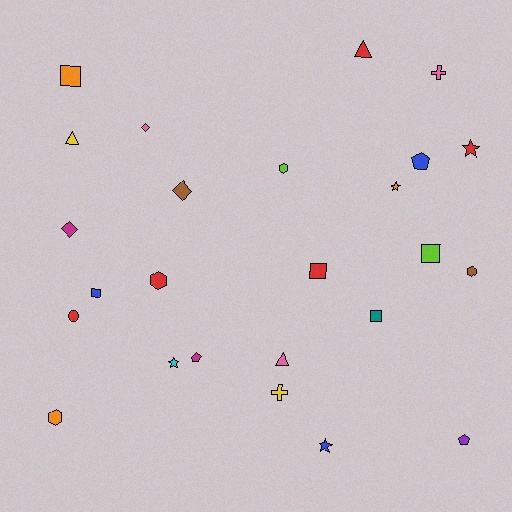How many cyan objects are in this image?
There is 1 cyan object.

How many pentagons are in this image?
There are 3 pentagons.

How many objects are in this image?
There are 25 objects.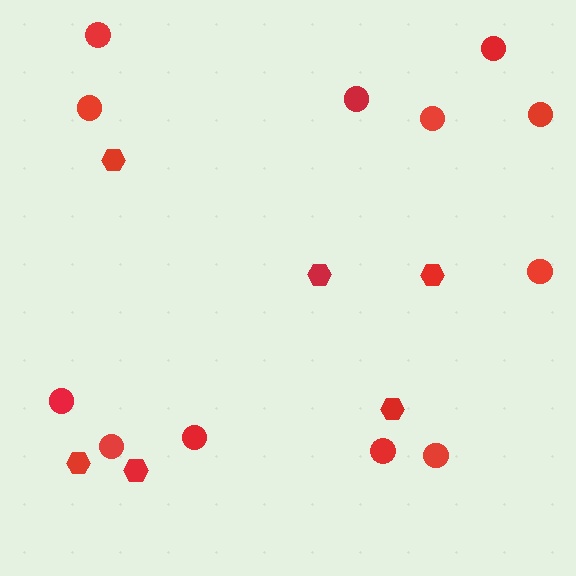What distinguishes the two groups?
There are 2 groups: one group of circles (12) and one group of hexagons (6).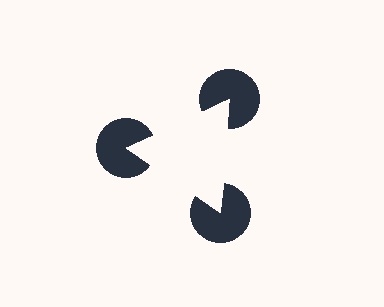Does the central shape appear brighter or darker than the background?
It typically appears slightly brighter than the background, even though no actual brightness change is drawn.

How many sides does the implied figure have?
3 sides.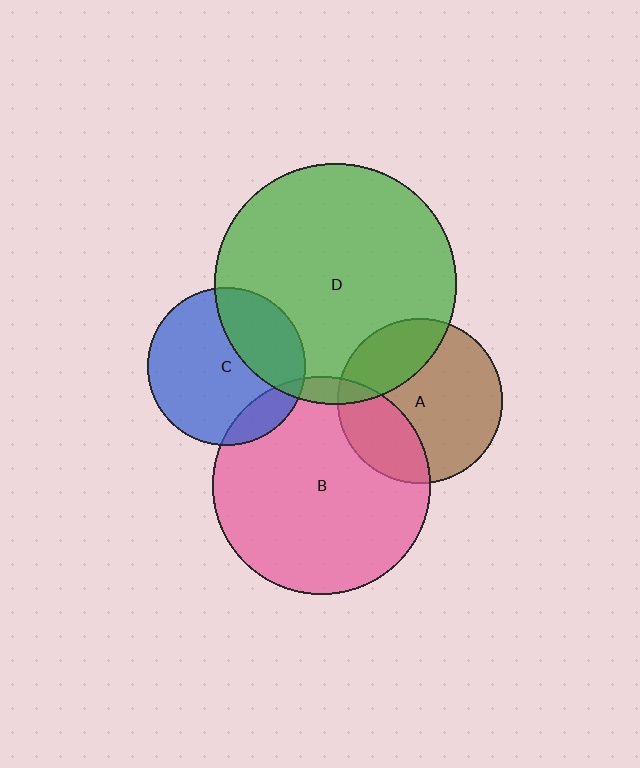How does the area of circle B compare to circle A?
Approximately 1.7 times.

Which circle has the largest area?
Circle D (green).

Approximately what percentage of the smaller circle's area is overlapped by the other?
Approximately 30%.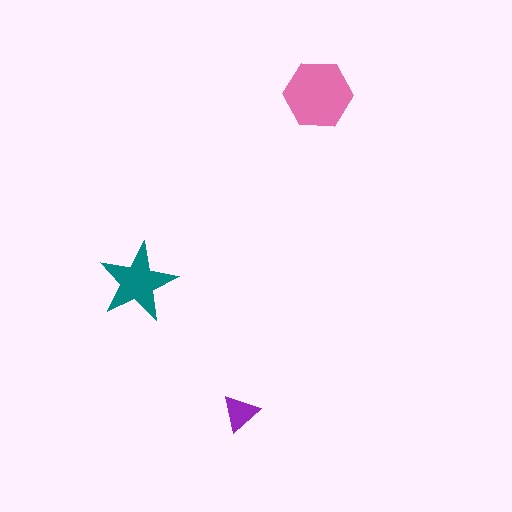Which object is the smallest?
The purple triangle.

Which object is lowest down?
The purple triangle is bottommost.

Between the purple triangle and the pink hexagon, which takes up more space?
The pink hexagon.